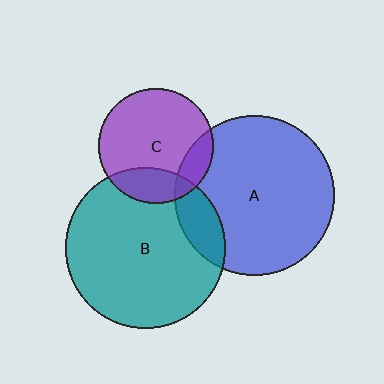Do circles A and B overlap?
Yes.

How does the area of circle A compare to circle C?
Approximately 1.9 times.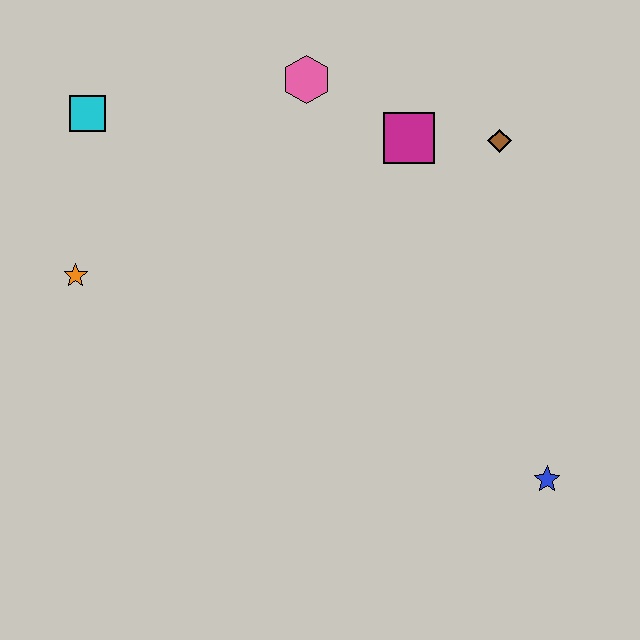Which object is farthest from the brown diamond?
The orange star is farthest from the brown diamond.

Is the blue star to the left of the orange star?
No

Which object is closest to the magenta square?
The brown diamond is closest to the magenta square.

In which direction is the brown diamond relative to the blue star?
The brown diamond is above the blue star.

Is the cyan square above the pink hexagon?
No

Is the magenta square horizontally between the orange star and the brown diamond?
Yes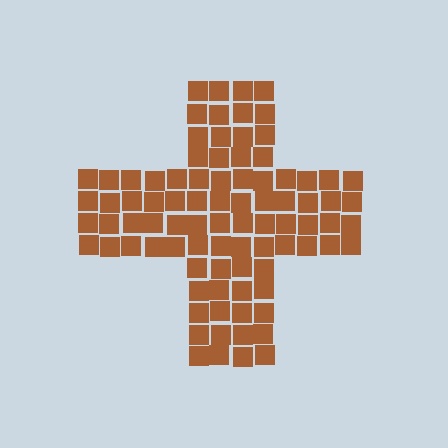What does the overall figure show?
The overall figure shows a cross.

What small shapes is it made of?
It is made of small squares.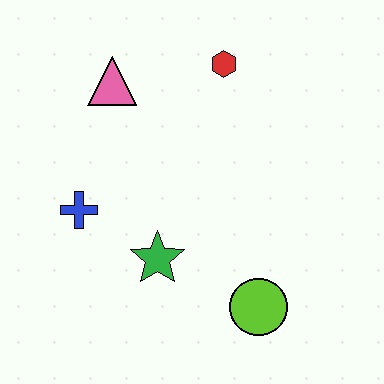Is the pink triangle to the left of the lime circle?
Yes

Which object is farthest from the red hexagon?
The lime circle is farthest from the red hexagon.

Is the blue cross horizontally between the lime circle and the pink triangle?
No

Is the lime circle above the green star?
No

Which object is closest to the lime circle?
The green star is closest to the lime circle.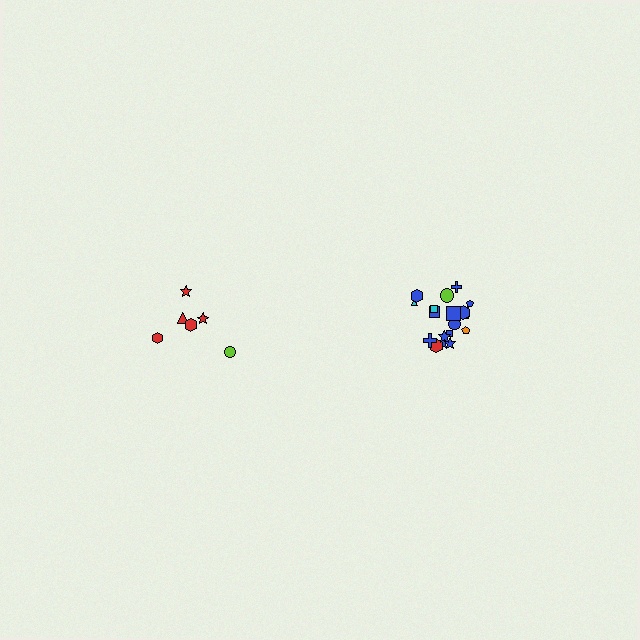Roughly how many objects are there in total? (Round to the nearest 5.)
Roughly 25 objects in total.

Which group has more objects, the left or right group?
The right group.